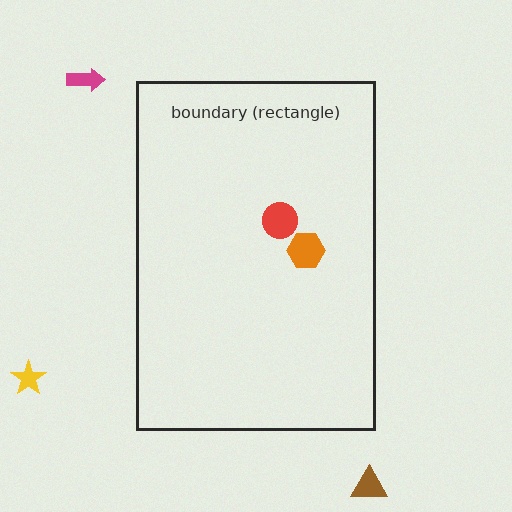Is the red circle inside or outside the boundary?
Inside.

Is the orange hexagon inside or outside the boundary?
Inside.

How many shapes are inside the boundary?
2 inside, 3 outside.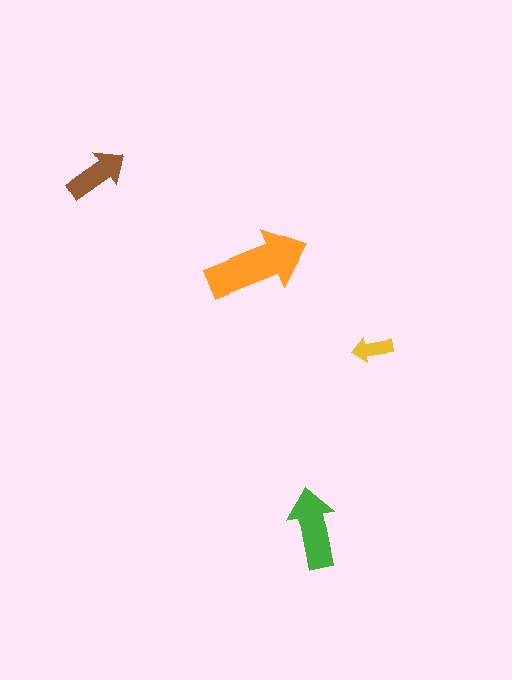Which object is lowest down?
The green arrow is bottommost.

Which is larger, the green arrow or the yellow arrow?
The green one.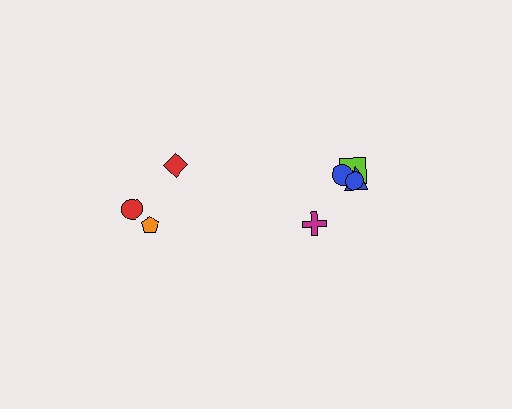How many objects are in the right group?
There are 5 objects.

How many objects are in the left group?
There are 3 objects.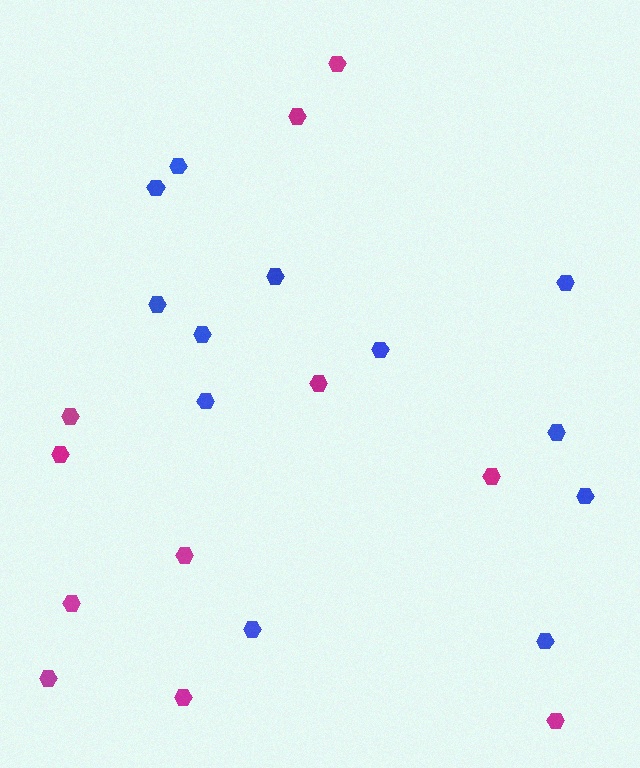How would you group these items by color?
There are 2 groups: one group of magenta hexagons (11) and one group of blue hexagons (12).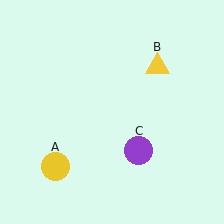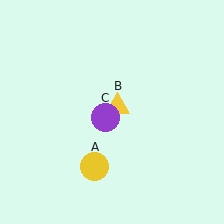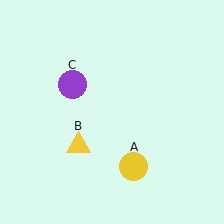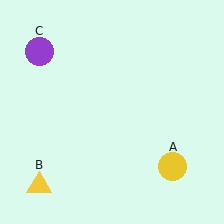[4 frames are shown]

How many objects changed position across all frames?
3 objects changed position: yellow circle (object A), yellow triangle (object B), purple circle (object C).